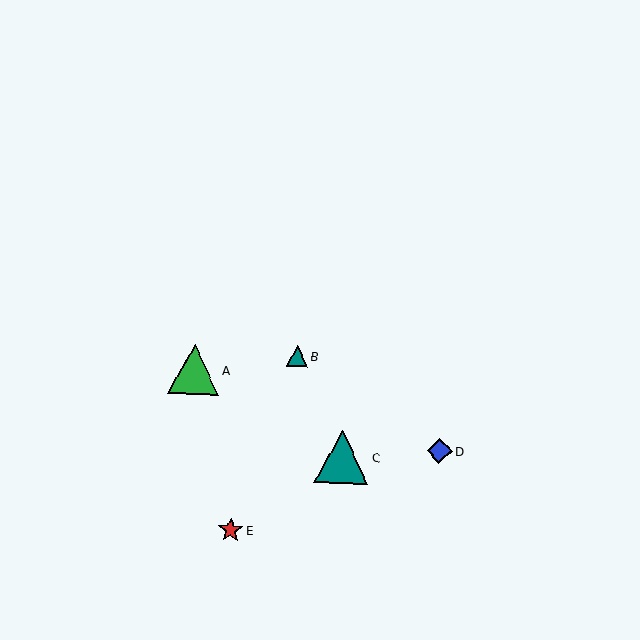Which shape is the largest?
The teal triangle (labeled C) is the largest.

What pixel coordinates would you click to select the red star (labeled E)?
Click at (231, 530) to select the red star E.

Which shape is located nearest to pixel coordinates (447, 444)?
The blue diamond (labeled D) at (439, 451) is nearest to that location.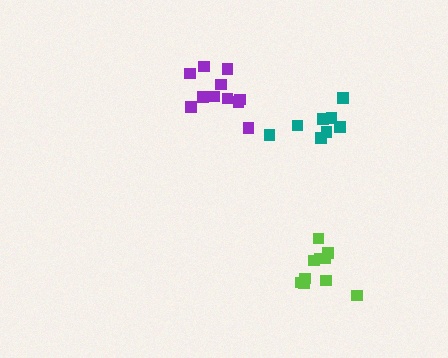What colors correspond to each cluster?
The clusters are colored: teal, lime, purple.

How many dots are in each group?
Group 1: 8 dots, Group 2: 10 dots, Group 3: 11 dots (29 total).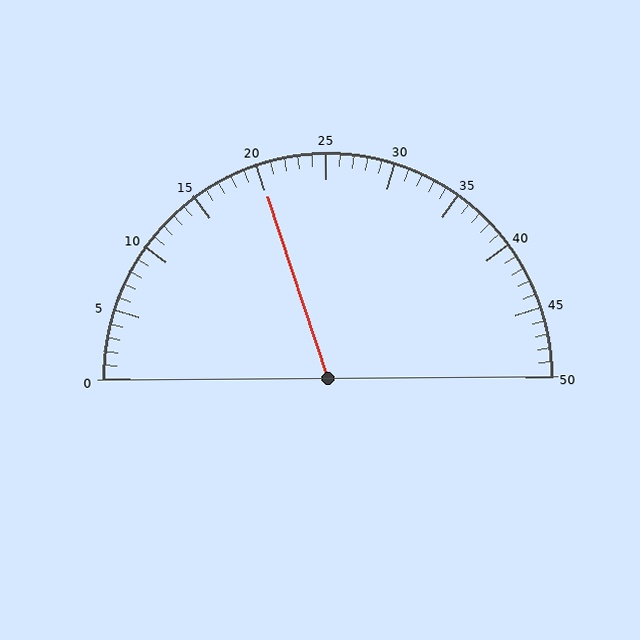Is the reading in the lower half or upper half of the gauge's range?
The reading is in the lower half of the range (0 to 50).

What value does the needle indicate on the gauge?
The needle indicates approximately 20.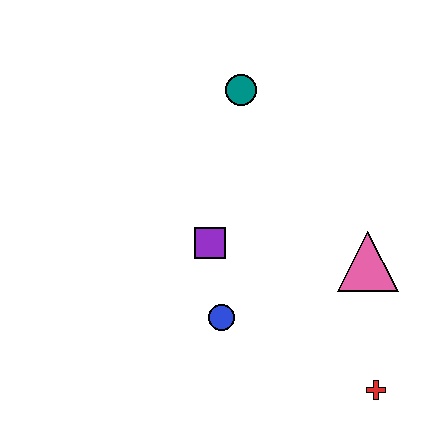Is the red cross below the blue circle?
Yes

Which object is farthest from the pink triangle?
The teal circle is farthest from the pink triangle.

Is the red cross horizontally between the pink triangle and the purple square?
No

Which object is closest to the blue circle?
The purple square is closest to the blue circle.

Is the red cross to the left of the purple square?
No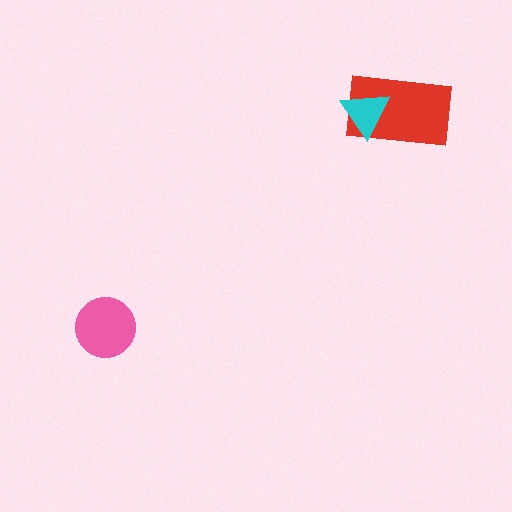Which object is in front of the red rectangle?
The cyan triangle is in front of the red rectangle.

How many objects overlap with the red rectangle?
1 object overlaps with the red rectangle.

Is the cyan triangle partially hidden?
No, no other shape covers it.